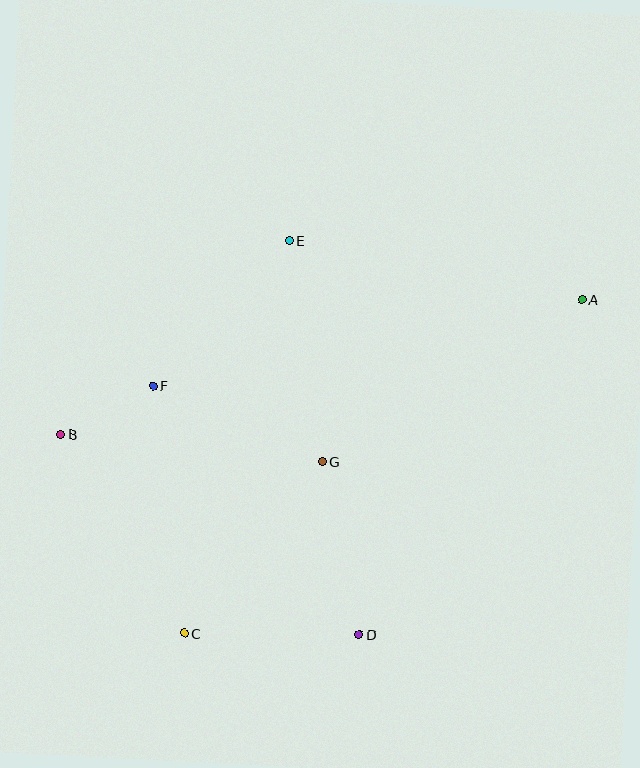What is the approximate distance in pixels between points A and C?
The distance between A and C is approximately 519 pixels.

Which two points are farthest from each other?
Points A and B are farthest from each other.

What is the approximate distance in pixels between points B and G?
The distance between B and G is approximately 263 pixels.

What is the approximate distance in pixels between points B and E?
The distance between B and E is approximately 300 pixels.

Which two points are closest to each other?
Points B and F are closest to each other.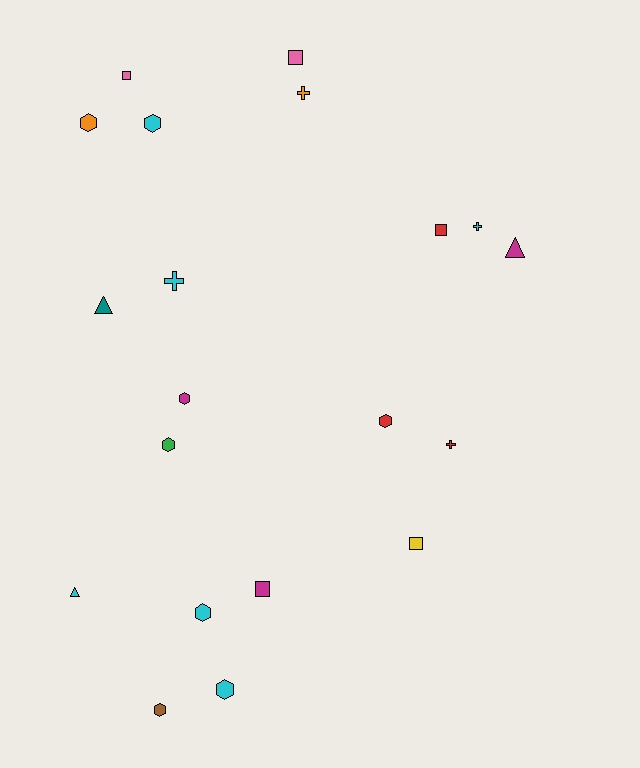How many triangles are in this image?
There are 3 triangles.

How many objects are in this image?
There are 20 objects.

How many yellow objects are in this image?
There is 1 yellow object.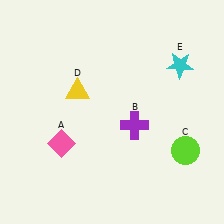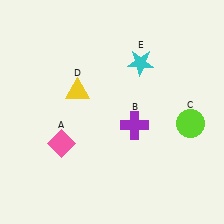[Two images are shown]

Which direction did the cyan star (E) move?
The cyan star (E) moved left.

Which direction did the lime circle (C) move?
The lime circle (C) moved up.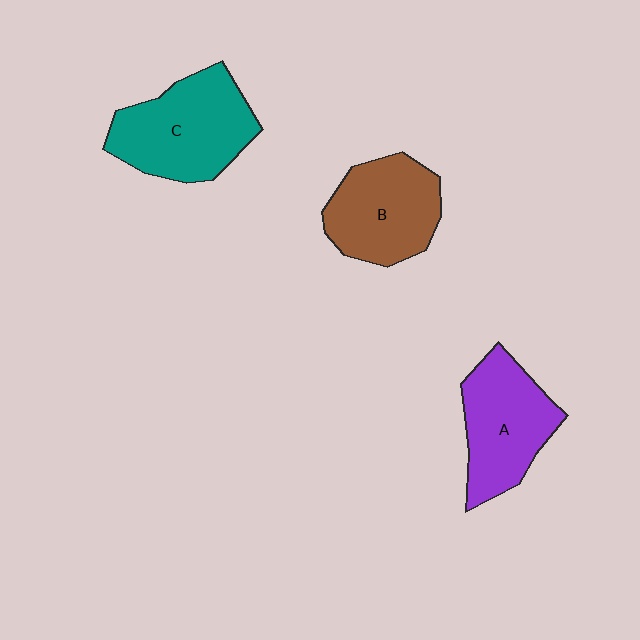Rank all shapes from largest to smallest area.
From largest to smallest: C (teal), A (purple), B (brown).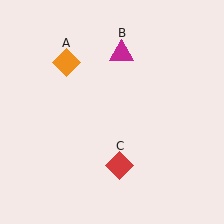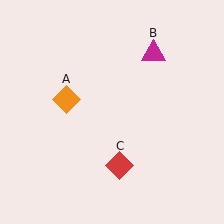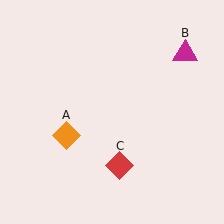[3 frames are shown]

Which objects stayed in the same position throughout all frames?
Red diamond (object C) remained stationary.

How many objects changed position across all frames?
2 objects changed position: orange diamond (object A), magenta triangle (object B).